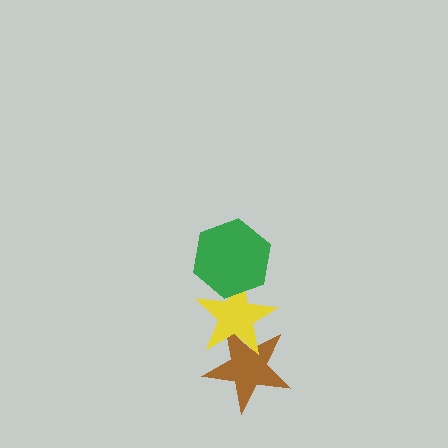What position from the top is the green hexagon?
The green hexagon is 1st from the top.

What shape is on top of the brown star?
The yellow star is on top of the brown star.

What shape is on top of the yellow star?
The green hexagon is on top of the yellow star.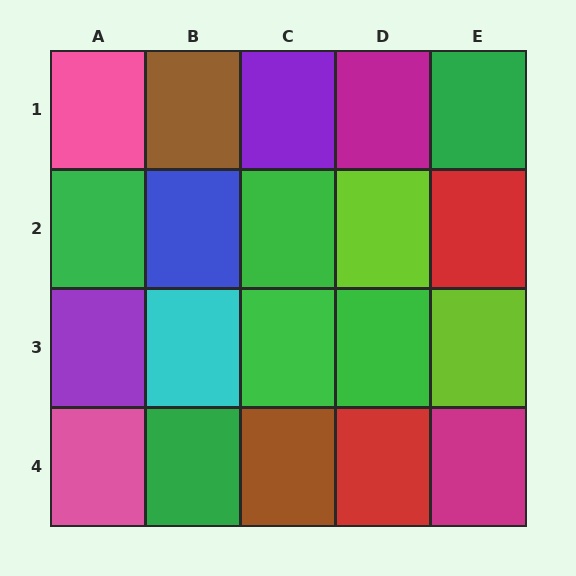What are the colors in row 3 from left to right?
Purple, cyan, green, green, lime.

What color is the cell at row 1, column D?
Magenta.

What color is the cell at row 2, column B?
Blue.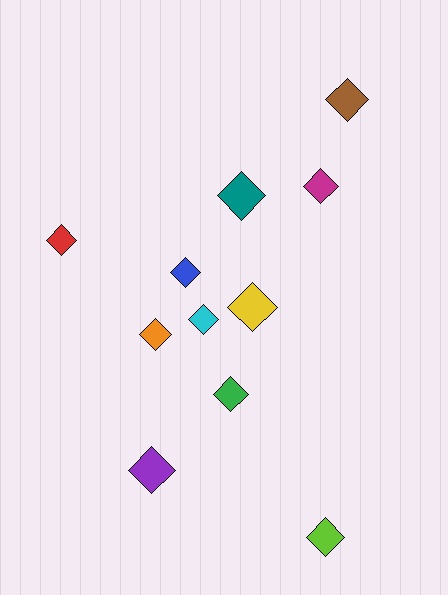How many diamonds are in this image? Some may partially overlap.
There are 11 diamonds.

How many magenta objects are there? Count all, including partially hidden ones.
There is 1 magenta object.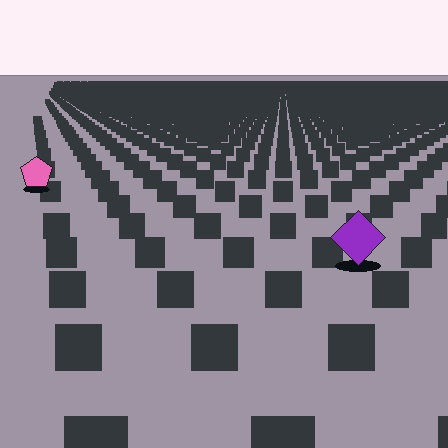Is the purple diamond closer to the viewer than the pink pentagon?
Yes. The purple diamond is closer — you can tell from the texture gradient: the ground texture is coarser near it.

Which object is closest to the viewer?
The purple diamond is closest. The texture marks near it are larger and more spread out.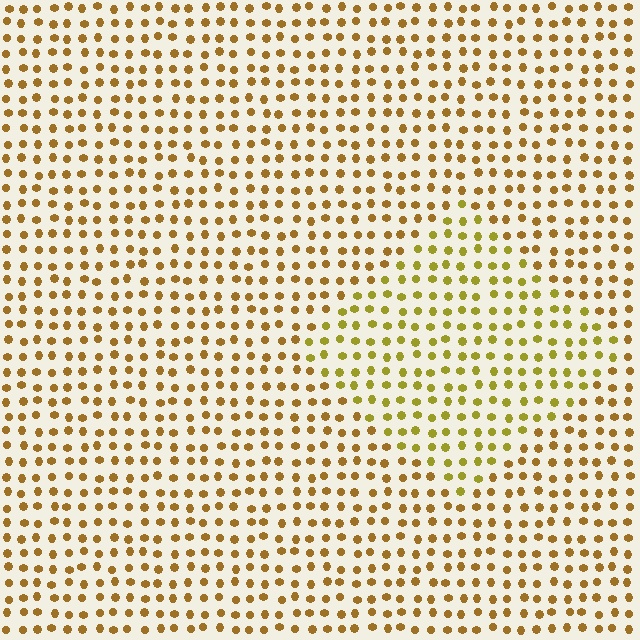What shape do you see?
I see a diamond.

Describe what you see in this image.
The image is filled with small brown elements in a uniform arrangement. A diamond-shaped region is visible where the elements are tinted to a slightly different hue, forming a subtle color boundary.